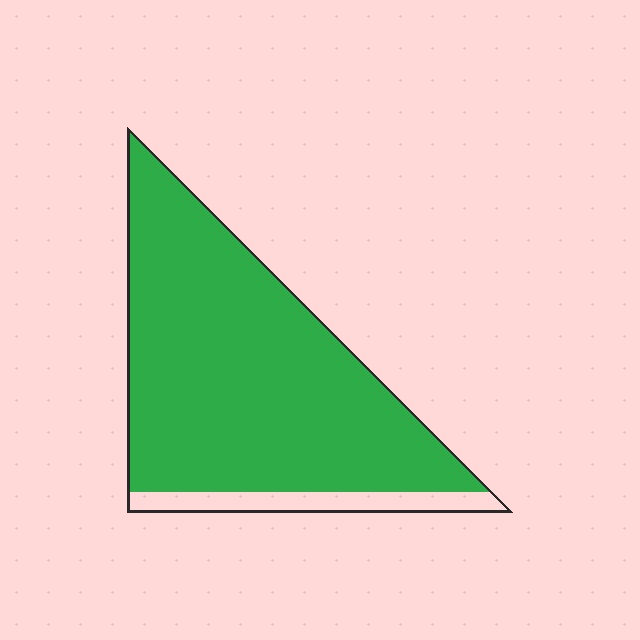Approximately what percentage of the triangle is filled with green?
Approximately 90%.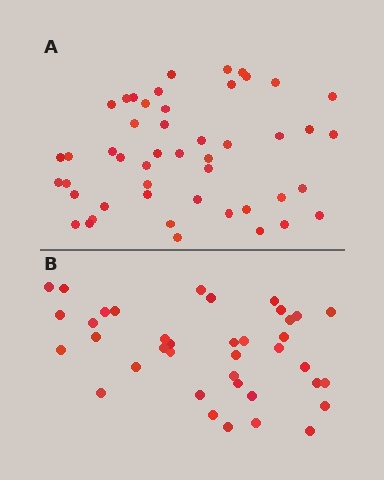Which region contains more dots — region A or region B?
Region A (the top region) has more dots.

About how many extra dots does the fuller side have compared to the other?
Region A has roughly 10 or so more dots than region B.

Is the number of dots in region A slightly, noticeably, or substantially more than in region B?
Region A has noticeably more, but not dramatically so. The ratio is roughly 1.3 to 1.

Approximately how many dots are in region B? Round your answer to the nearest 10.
About 40 dots. (The exact count is 38, which rounds to 40.)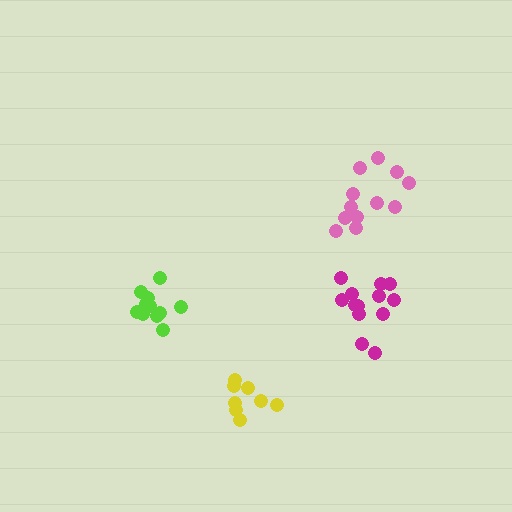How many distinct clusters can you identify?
There are 4 distinct clusters.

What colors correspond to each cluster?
The clusters are colored: lime, magenta, yellow, pink.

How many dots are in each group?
Group 1: 12 dots, Group 2: 13 dots, Group 3: 8 dots, Group 4: 12 dots (45 total).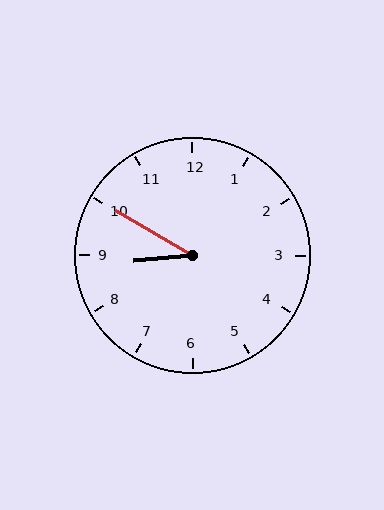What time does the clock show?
8:50.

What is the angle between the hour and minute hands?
Approximately 35 degrees.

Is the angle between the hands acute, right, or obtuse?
It is acute.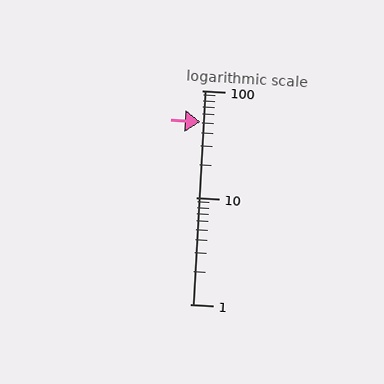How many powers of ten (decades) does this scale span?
The scale spans 2 decades, from 1 to 100.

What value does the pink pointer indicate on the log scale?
The pointer indicates approximately 51.